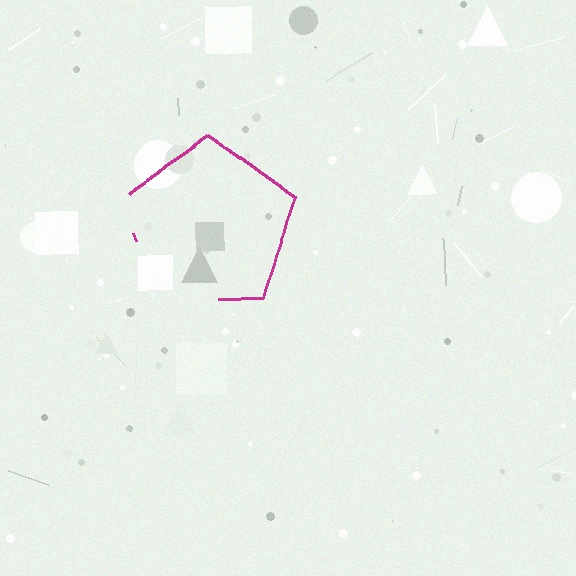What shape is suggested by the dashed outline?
The dashed outline suggests a pentagon.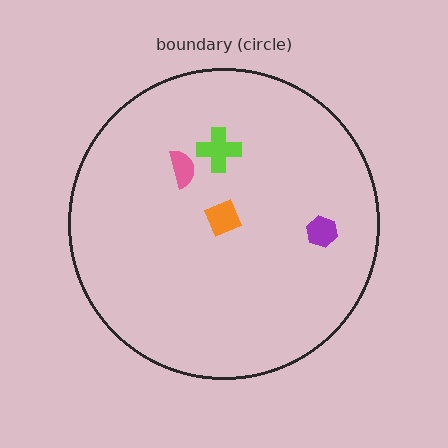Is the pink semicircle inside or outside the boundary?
Inside.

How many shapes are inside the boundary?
4 inside, 0 outside.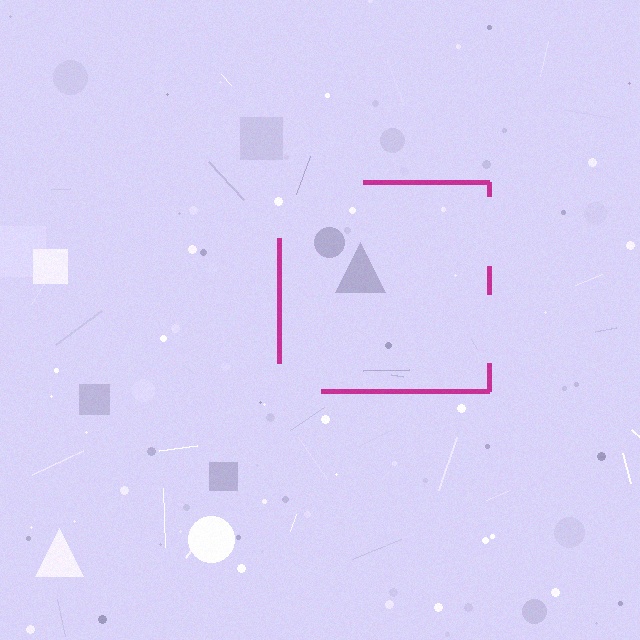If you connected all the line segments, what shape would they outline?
They would outline a square.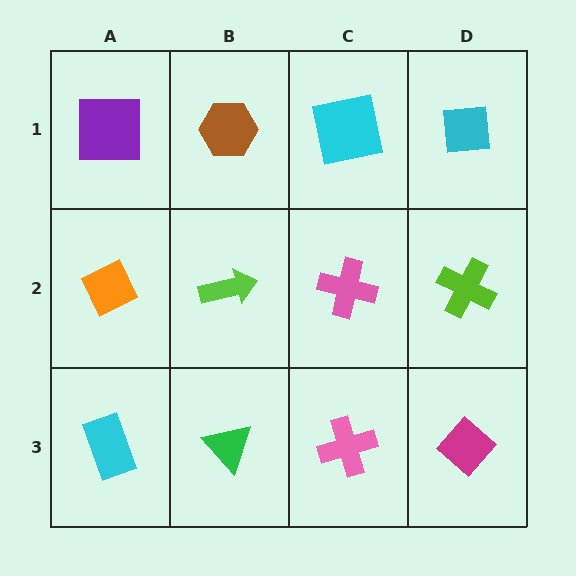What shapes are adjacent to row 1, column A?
An orange diamond (row 2, column A), a brown hexagon (row 1, column B).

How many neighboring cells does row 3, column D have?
2.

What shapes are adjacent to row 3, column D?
A lime cross (row 2, column D), a pink cross (row 3, column C).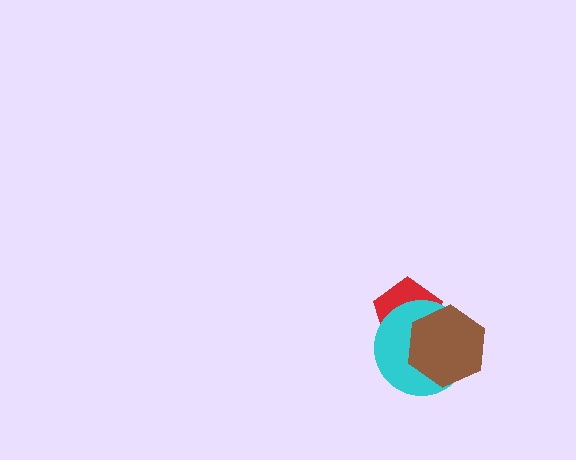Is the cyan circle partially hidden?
Yes, it is partially covered by another shape.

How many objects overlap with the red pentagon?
2 objects overlap with the red pentagon.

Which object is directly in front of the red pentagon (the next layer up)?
The cyan circle is directly in front of the red pentagon.